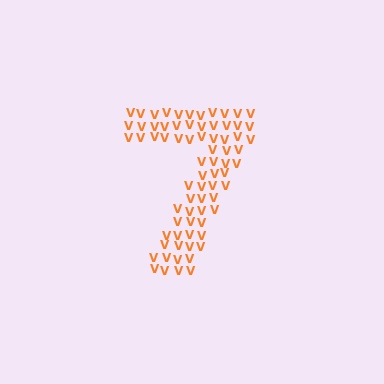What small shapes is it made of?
It is made of small letter V's.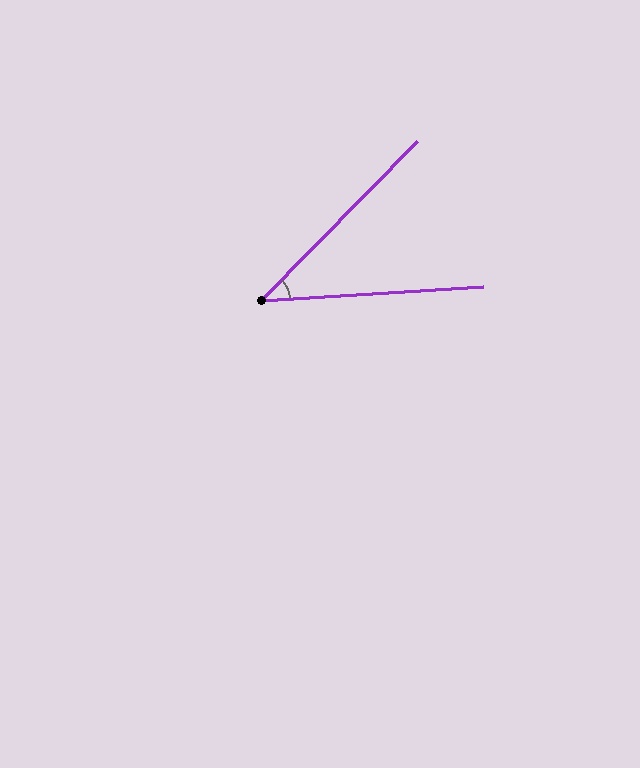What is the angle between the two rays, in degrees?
Approximately 42 degrees.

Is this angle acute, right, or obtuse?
It is acute.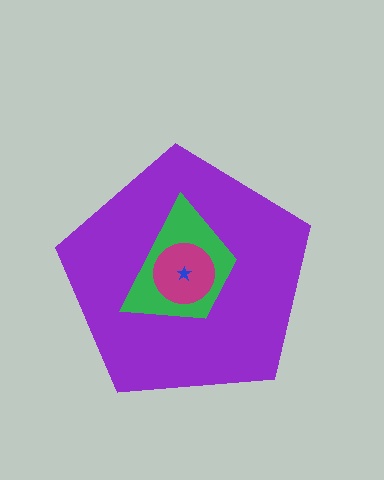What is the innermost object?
The blue star.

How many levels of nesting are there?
4.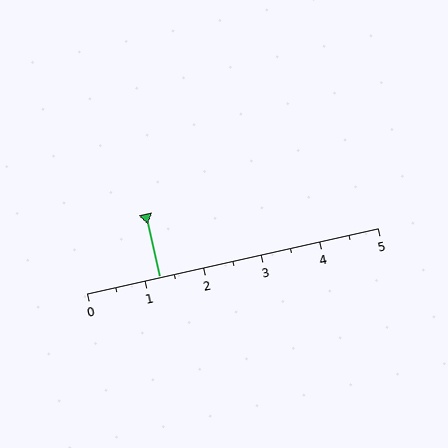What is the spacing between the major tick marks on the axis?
The major ticks are spaced 1 apart.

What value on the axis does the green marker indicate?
The marker indicates approximately 1.2.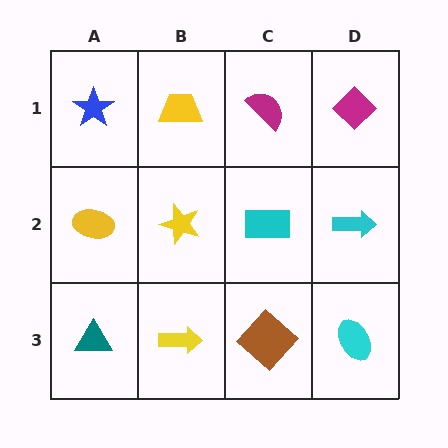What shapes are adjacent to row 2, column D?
A magenta diamond (row 1, column D), a cyan ellipse (row 3, column D), a cyan rectangle (row 2, column C).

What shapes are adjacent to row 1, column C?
A cyan rectangle (row 2, column C), a yellow trapezoid (row 1, column B), a magenta diamond (row 1, column D).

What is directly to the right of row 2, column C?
A cyan arrow.